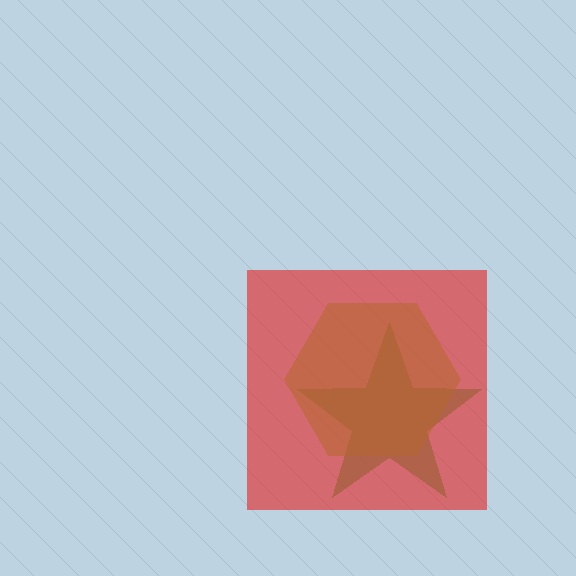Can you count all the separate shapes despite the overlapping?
Yes, there are 3 separate shapes.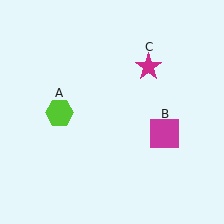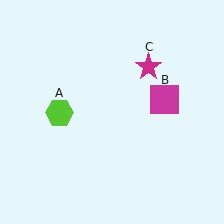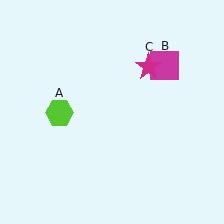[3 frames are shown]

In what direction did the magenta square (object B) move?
The magenta square (object B) moved up.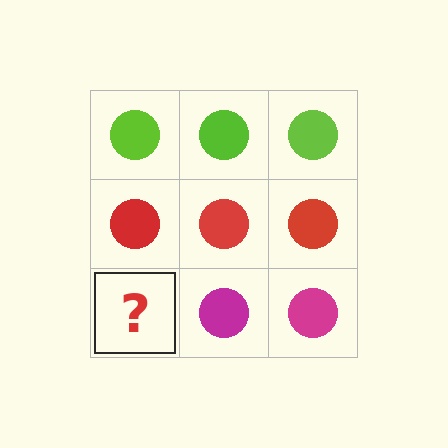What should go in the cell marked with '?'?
The missing cell should contain a magenta circle.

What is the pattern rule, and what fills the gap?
The rule is that each row has a consistent color. The gap should be filled with a magenta circle.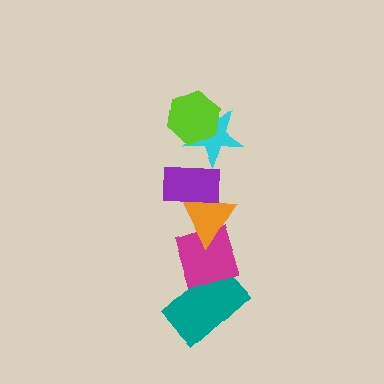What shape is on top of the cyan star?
The lime hexagon is on top of the cyan star.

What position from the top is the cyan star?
The cyan star is 2nd from the top.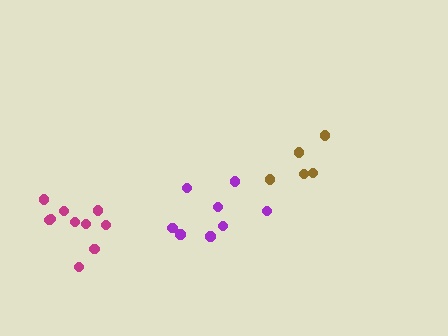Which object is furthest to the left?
The magenta cluster is leftmost.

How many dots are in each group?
Group 1: 8 dots, Group 2: 10 dots, Group 3: 5 dots (23 total).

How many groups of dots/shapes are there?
There are 3 groups.